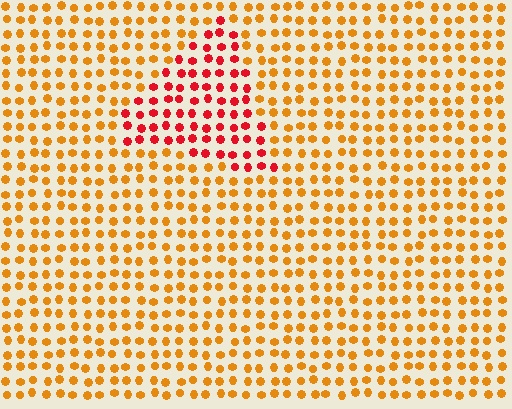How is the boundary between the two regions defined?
The boundary is defined purely by a slight shift in hue (about 40 degrees). Spacing, size, and orientation are identical on both sides.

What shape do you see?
I see a triangle.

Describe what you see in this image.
The image is filled with small orange elements in a uniform arrangement. A triangle-shaped region is visible where the elements are tinted to a slightly different hue, forming a subtle color boundary.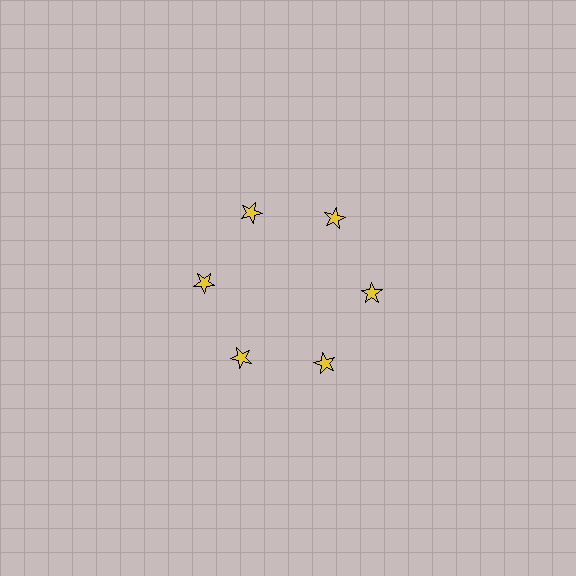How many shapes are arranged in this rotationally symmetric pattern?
There are 6 shapes, arranged in 6 groups of 1.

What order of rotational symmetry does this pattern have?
This pattern has 6-fold rotational symmetry.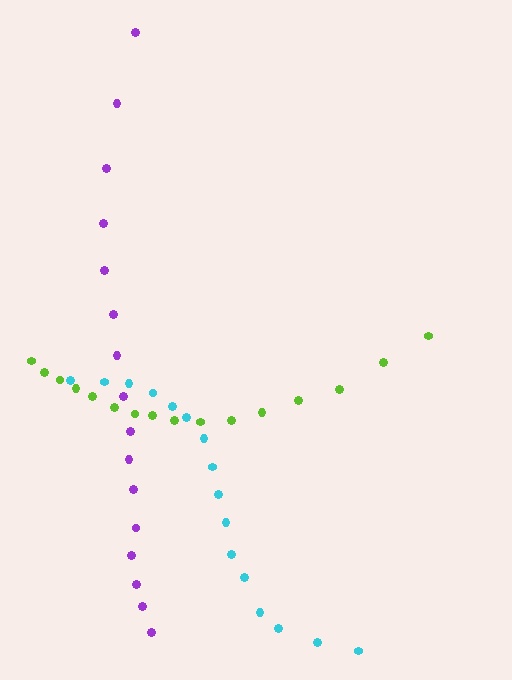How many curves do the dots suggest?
There are 3 distinct paths.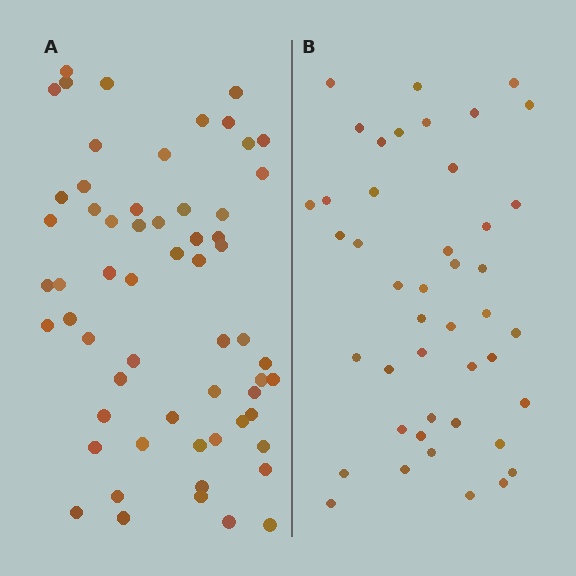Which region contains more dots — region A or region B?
Region A (the left region) has more dots.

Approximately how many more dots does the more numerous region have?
Region A has approximately 15 more dots than region B.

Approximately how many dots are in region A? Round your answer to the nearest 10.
About 60 dots.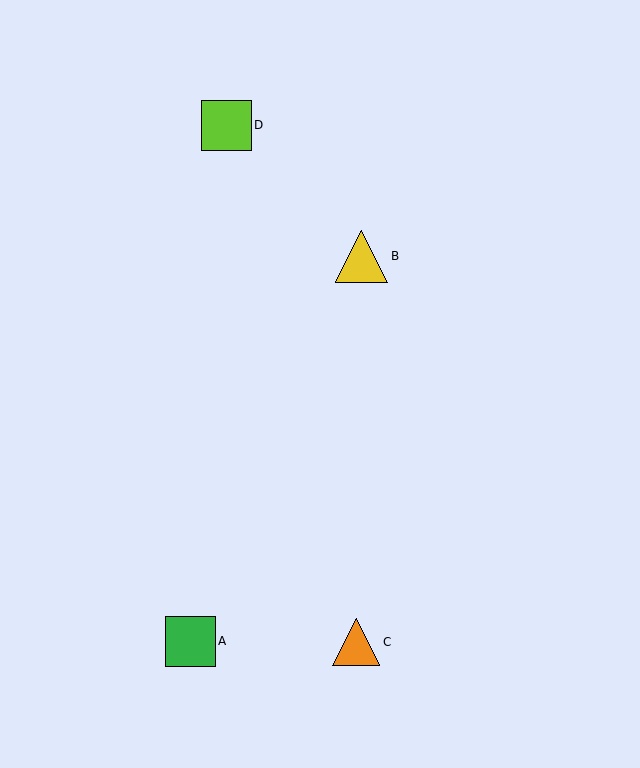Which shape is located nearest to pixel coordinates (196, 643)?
The green square (labeled A) at (190, 641) is nearest to that location.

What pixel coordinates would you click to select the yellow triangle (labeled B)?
Click at (362, 256) to select the yellow triangle B.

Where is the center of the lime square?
The center of the lime square is at (226, 125).